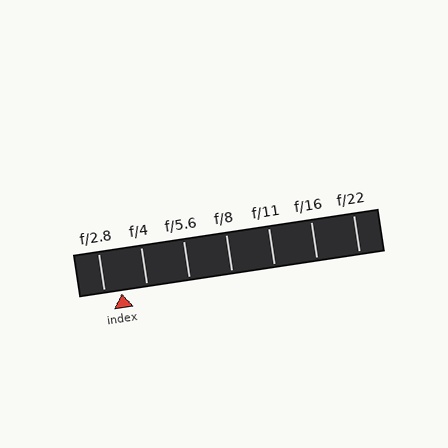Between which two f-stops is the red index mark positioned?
The index mark is between f/2.8 and f/4.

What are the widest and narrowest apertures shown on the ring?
The widest aperture shown is f/2.8 and the narrowest is f/22.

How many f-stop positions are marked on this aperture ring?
There are 7 f-stop positions marked.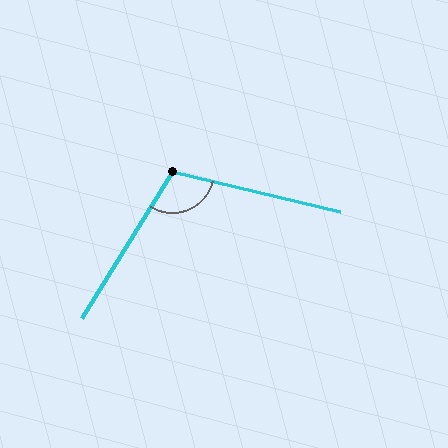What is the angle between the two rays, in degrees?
Approximately 109 degrees.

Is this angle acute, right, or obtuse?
It is obtuse.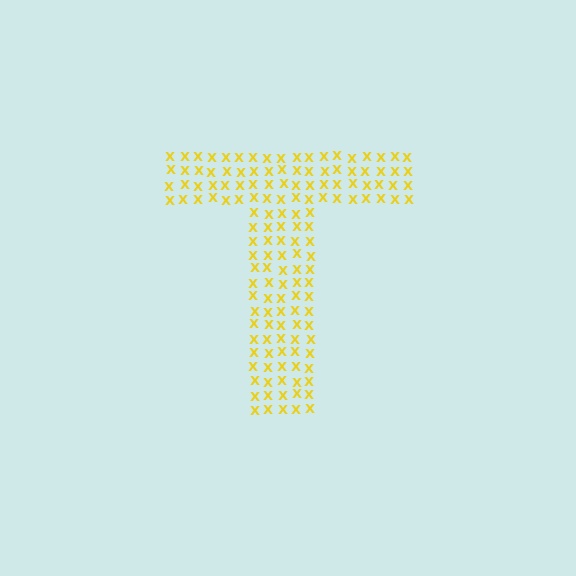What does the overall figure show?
The overall figure shows the letter T.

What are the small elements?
The small elements are letter X's.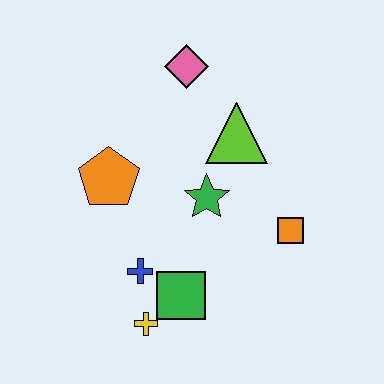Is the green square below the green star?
Yes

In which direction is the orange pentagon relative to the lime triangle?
The orange pentagon is to the left of the lime triangle.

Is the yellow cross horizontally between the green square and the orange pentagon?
Yes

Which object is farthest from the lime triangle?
The yellow cross is farthest from the lime triangle.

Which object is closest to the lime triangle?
The green star is closest to the lime triangle.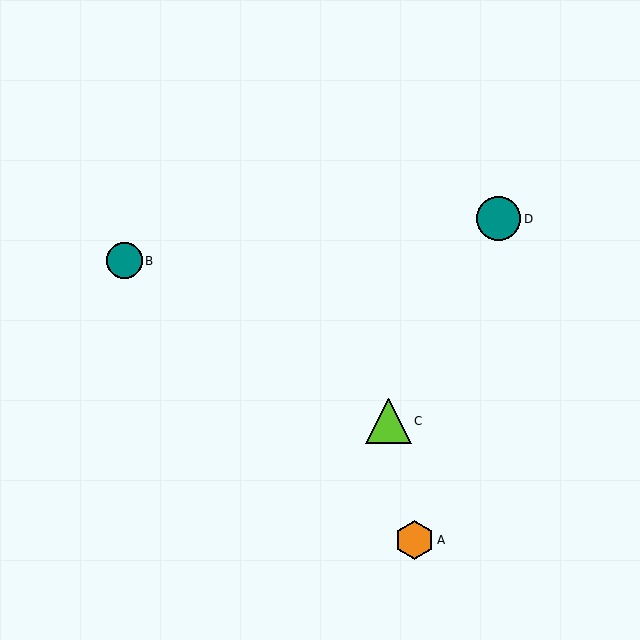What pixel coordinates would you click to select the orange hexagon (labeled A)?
Click at (415, 540) to select the orange hexagon A.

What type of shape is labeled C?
Shape C is a lime triangle.